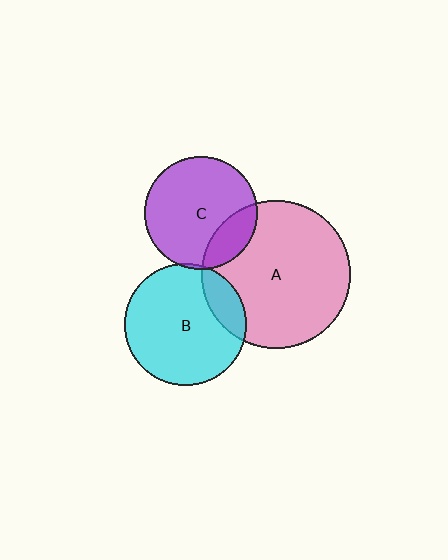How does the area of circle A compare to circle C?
Approximately 1.7 times.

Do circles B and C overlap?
Yes.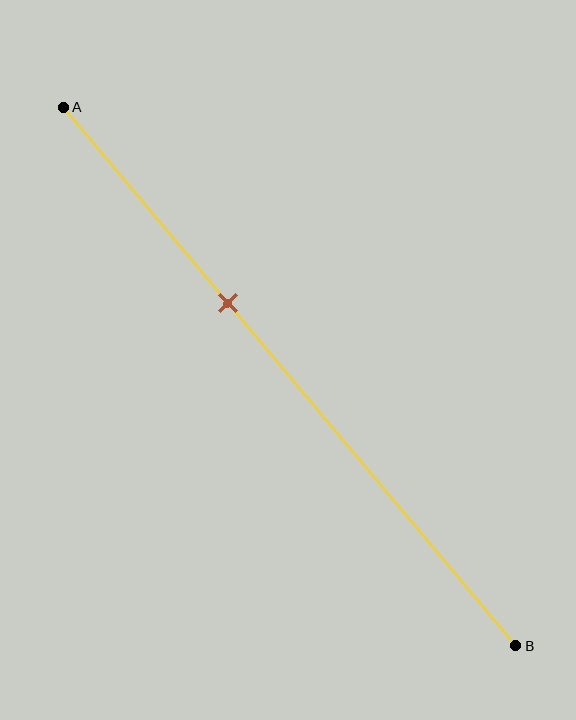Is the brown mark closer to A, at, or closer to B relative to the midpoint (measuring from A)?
The brown mark is closer to point A than the midpoint of segment AB.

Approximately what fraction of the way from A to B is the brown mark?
The brown mark is approximately 35% of the way from A to B.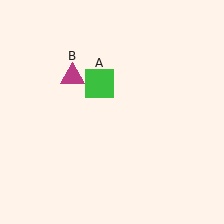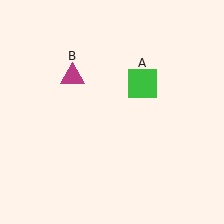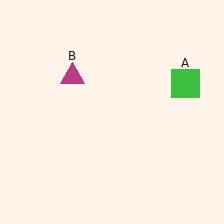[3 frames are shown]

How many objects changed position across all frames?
1 object changed position: green square (object A).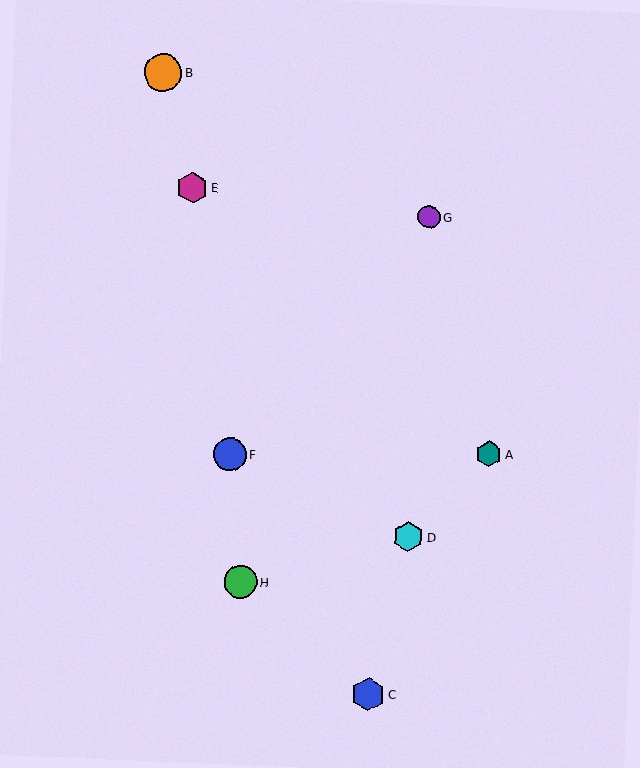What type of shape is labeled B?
Shape B is an orange circle.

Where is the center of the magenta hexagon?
The center of the magenta hexagon is at (192, 188).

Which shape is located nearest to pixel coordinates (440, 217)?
The purple circle (labeled G) at (429, 217) is nearest to that location.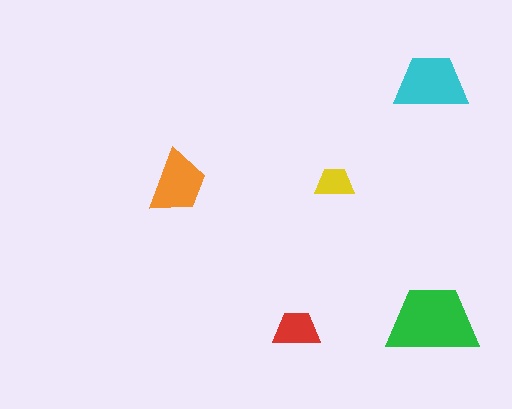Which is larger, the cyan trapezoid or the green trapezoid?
The green one.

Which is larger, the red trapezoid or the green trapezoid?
The green one.